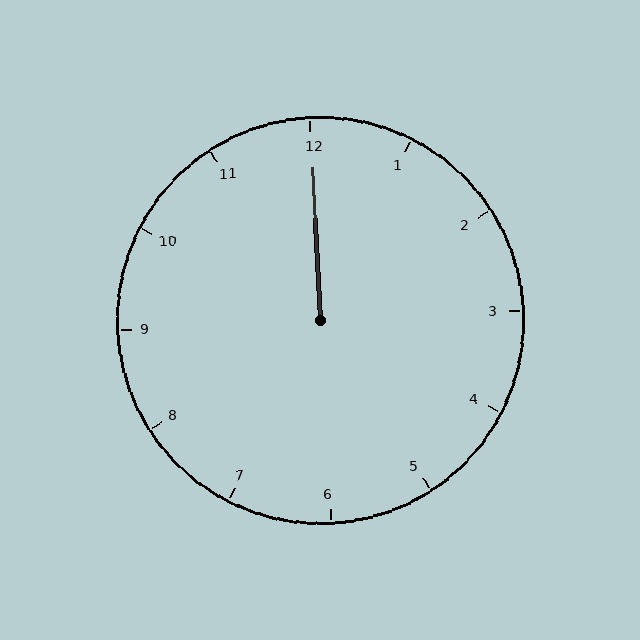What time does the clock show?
12:00.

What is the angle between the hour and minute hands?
Approximately 0 degrees.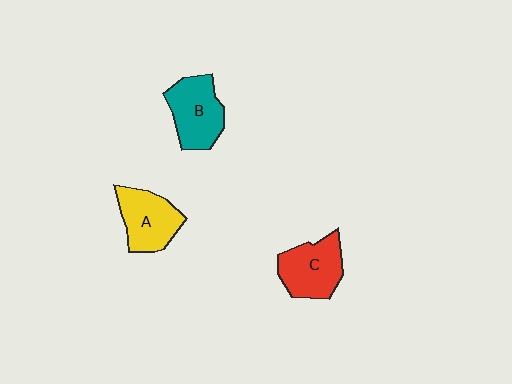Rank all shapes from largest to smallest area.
From largest to smallest: B (teal), C (red), A (yellow).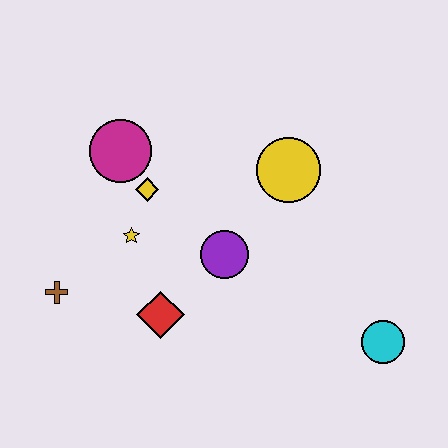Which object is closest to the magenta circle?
The yellow diamond is closest to the magenta circle.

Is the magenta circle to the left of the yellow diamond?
Yes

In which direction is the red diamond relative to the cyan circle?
The red diamond is to the left of the cyan circle.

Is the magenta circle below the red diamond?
No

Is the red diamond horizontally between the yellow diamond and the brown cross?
No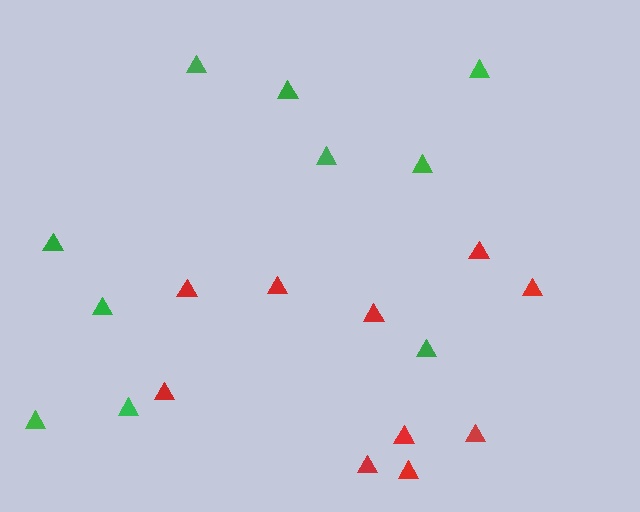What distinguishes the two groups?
There are 2 groups: one group of red triangles (10) and one group of green triangles (10).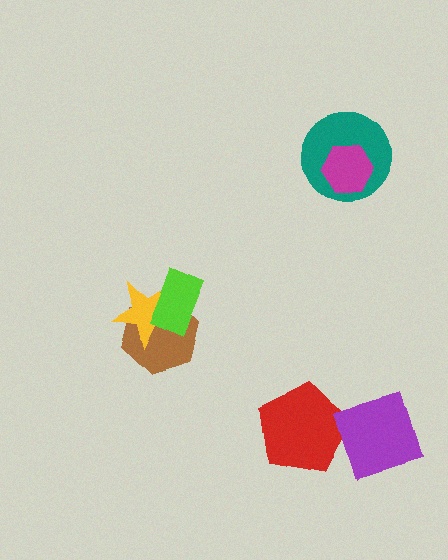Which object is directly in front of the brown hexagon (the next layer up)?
The yellow star is directly in front of the brown hexagon.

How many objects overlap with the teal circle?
1 object overlaps with the teal circle.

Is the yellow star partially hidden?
Yes, it is partially covered by another shape.